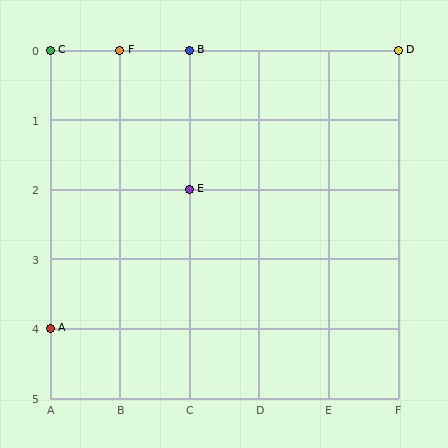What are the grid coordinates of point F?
Point F is at grid coordinates (B, 0).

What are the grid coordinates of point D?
Point D is at grid coordinates (F, 0).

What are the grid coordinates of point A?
Point A is at grid coordinates (A, 4).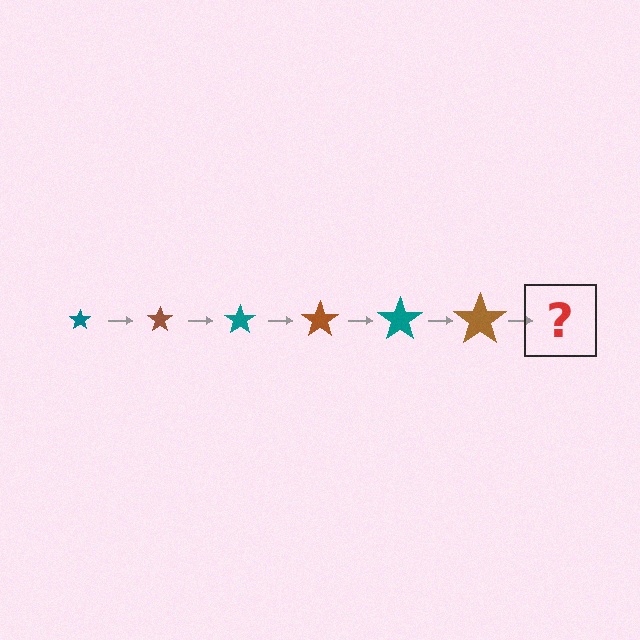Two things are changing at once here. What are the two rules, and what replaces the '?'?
The two rules are that the star grows larger each step and the color cycles through teal and brown. The '?' should be a teal star, larger than the previous one.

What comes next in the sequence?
The next element should be a teal star, larger than the previous one.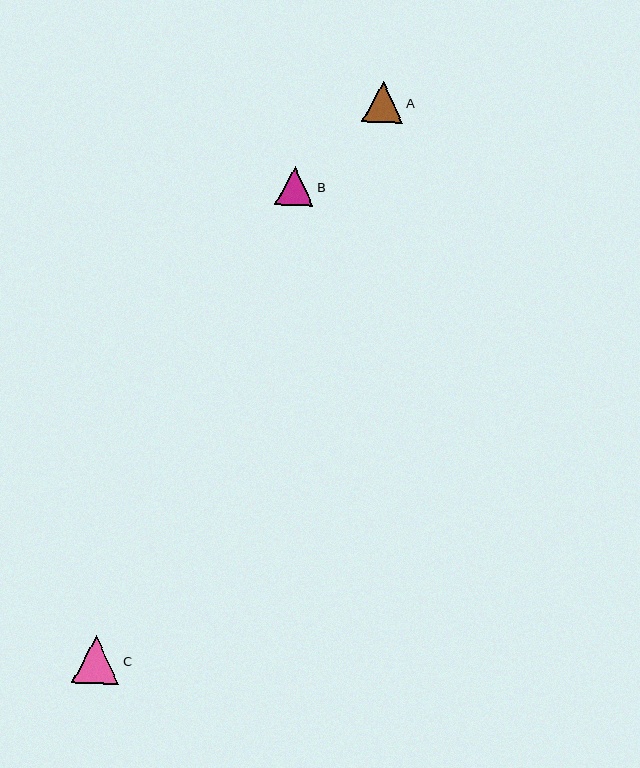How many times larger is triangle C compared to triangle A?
Triangle C is approximately 1.2 times the size of triangle A.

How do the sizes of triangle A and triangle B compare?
Triangle A and triangle B are approximately the same size.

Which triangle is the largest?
Triangle C is the largest with a size of approximately 48 pixels.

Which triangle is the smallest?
Triangle B is the smallest with a size of approximately 38 pixels.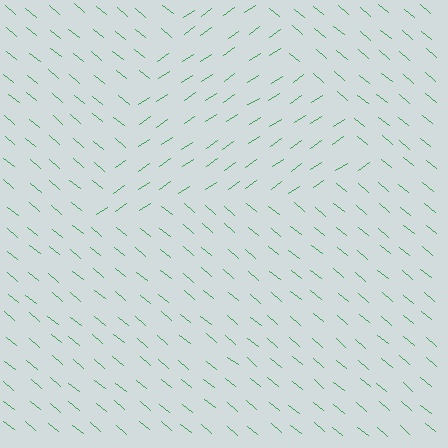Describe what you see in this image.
The image is filled with small green line segments. A triangle region in the image has lines oriented differently from the surrounding lines, creating a visible texture boundary.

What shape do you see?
I see a triangle.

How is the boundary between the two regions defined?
The boundary is defined purely by a change in line orientation (approximately 74 degrees difference). All lines are the same color and thickness.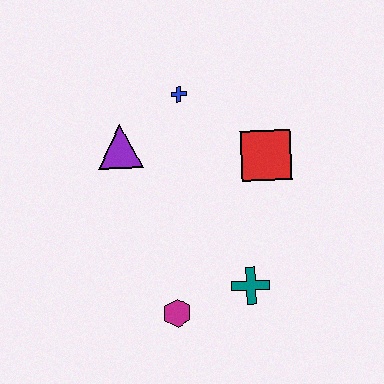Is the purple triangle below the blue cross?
Yes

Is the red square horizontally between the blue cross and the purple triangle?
No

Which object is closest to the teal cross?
The magenta hexagon is closest to the teal cross.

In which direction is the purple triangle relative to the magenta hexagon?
The purple triangle is above the magenta hexagon.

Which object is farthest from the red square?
The magenta hexagon is farthest from the red square.